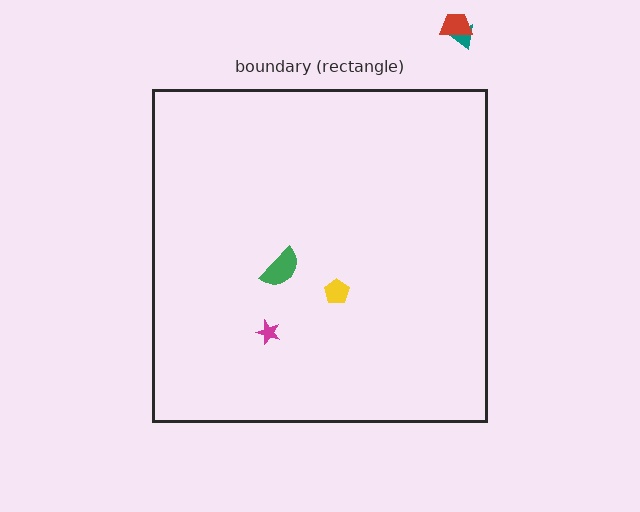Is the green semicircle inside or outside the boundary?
Inside.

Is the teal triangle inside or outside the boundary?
Outside.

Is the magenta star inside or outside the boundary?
Inside.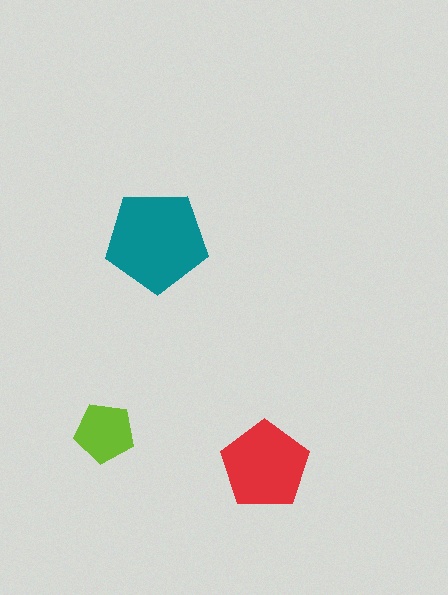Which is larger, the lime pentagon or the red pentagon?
The red one.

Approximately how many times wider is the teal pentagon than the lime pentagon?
About 1.5 times wider.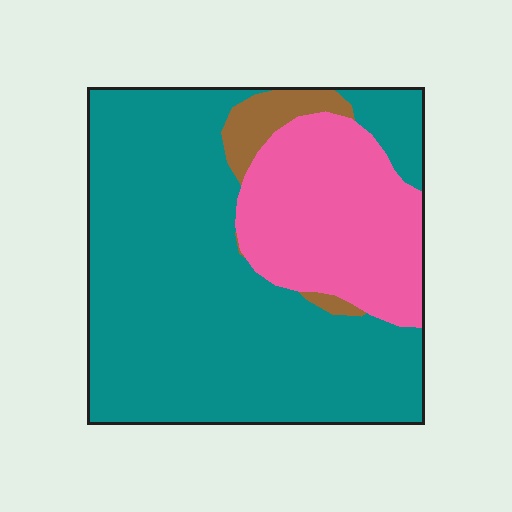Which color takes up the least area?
Brown, at roughly 5%.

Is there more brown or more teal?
Teal.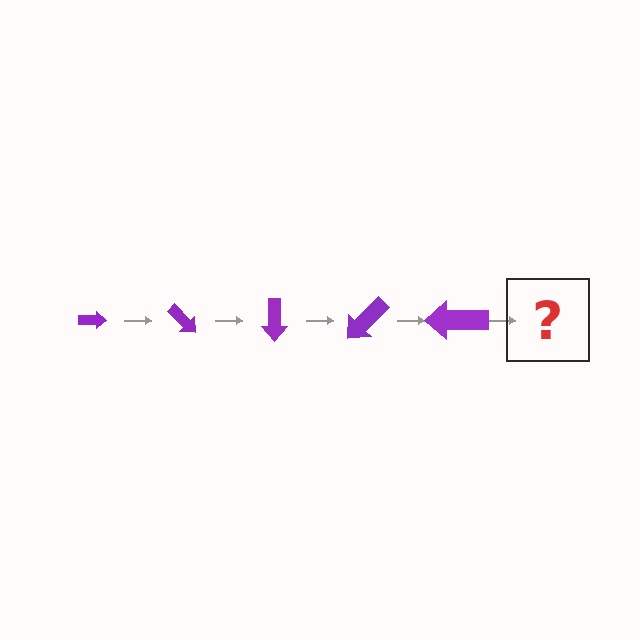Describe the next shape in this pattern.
It should be an arrow, larger than the previous one and rotated 225 degrees from the start.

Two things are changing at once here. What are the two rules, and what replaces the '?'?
The two rules are that the arrow grows larger each step and it rotates 45 degrees each step. The '?' should be an arrow, larger than the previous one and rotated 225 degrees from the start.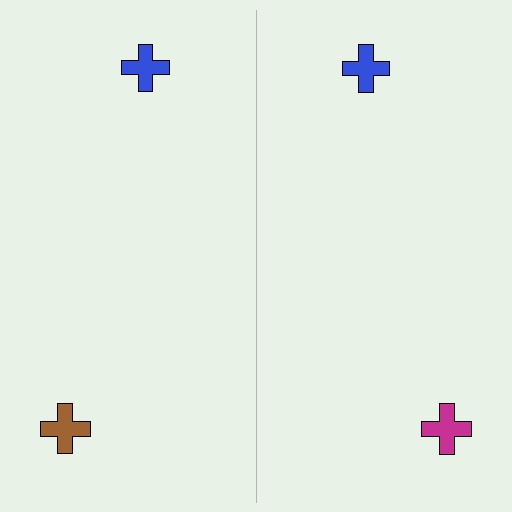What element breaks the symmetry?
The magenta cross on the right side breaks the symmetry — its mirror counterpart is brown.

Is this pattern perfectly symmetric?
No, the pattern is not perfectly symmetric. The magenta cross on the right side breaks the symmetry — its mirror counterpart is brown.